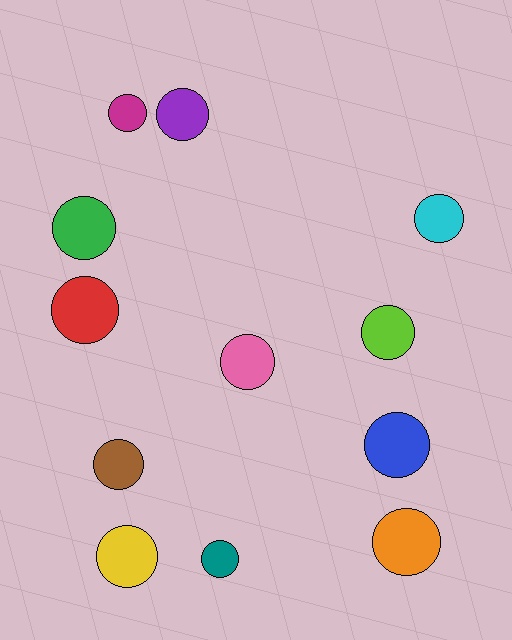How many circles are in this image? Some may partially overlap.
There are 12 circles.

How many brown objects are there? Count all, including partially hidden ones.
There is 1 brown object.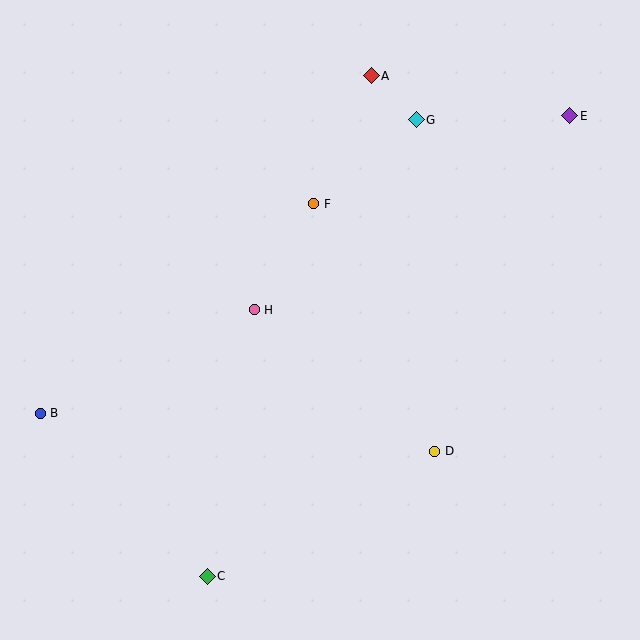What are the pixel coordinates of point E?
Point E is at (570, 116).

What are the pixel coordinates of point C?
Point C is at (207, 576).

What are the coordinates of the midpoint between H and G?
The midpoint between H and G is at (335, 215).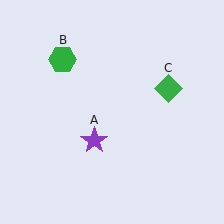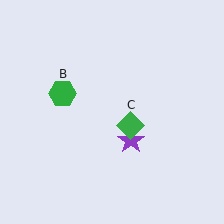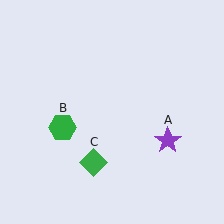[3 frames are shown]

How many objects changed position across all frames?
3 objects changed position: purple star (object A), green hexagon (object B), green diamond (object C).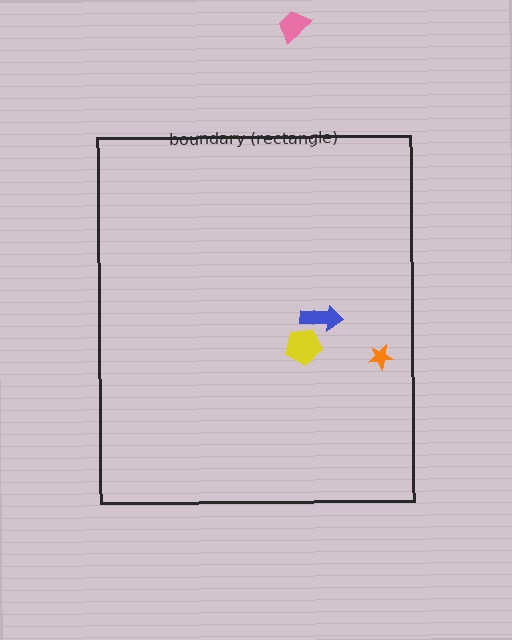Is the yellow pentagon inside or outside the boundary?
Inside.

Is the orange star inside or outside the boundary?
Inside.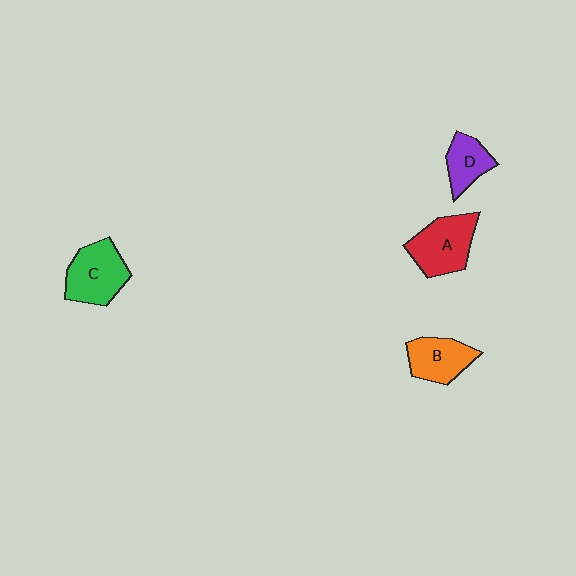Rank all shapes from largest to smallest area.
From largest to smallest: A (red), C (green), B (orange), D (purple).